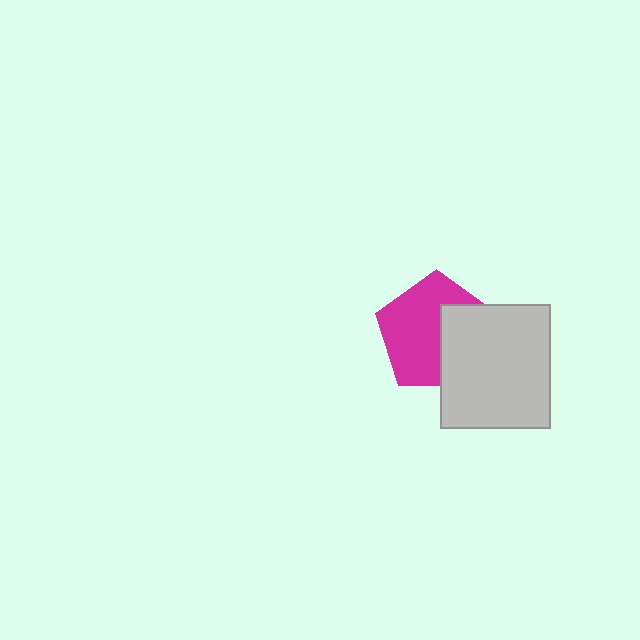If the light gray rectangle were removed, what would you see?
You would see the complete magenta pentagon.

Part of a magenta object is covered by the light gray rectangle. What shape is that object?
It is a pentagon.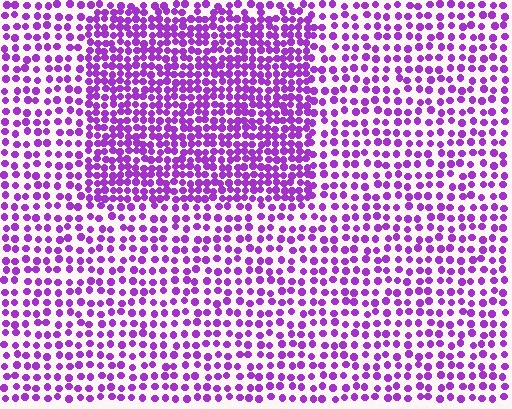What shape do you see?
I see a rectangle.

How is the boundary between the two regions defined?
The boundary is defined by a change in element density (approximately 1.9x ratio). All elements are the same color, size, and shape.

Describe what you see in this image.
The image contains small purple elements arranged at two different densities. A rectangle-shaped region is visible where the elements are more densely packed than the surrounding area.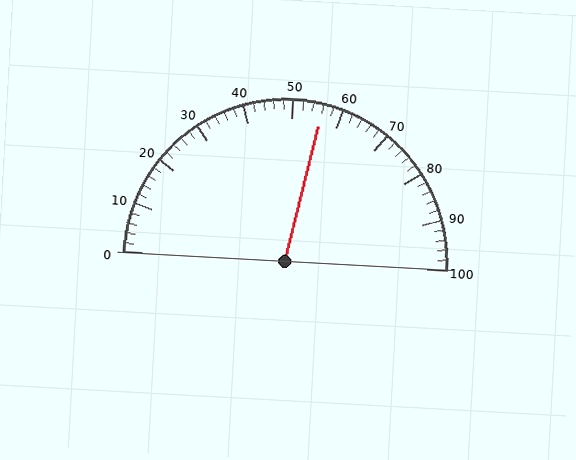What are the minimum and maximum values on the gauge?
The gauge ranges from 0 to 100.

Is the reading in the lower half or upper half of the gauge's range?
The reading is in the upper half of the range (0 to 100).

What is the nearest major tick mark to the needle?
The nearest major tick mark is 60.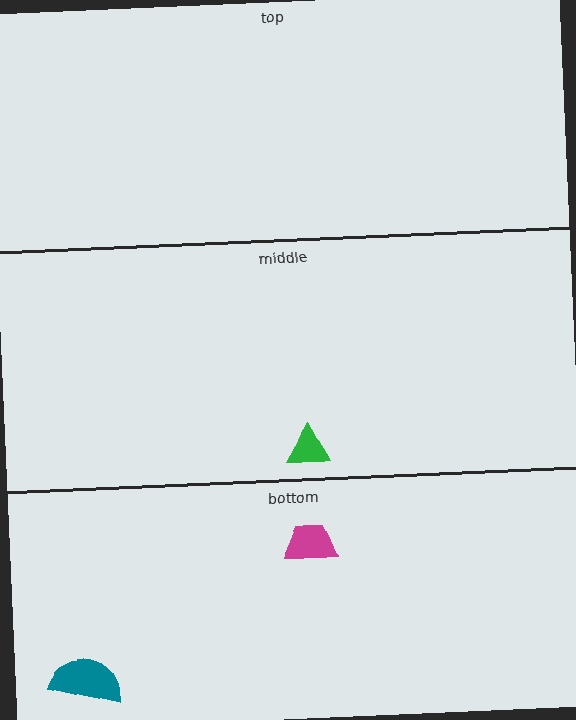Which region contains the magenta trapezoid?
The bottom region.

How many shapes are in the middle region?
1.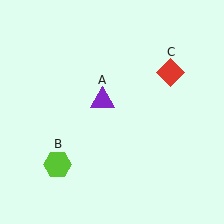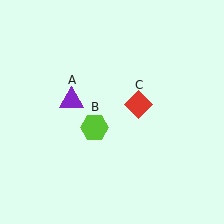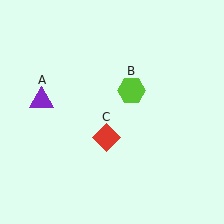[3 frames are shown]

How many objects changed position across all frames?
3 objects changed position: purple triangle (object A), lime hexagon (object B), red diamond (object C).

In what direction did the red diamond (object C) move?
The red diamond (object C) moved down and to the left.